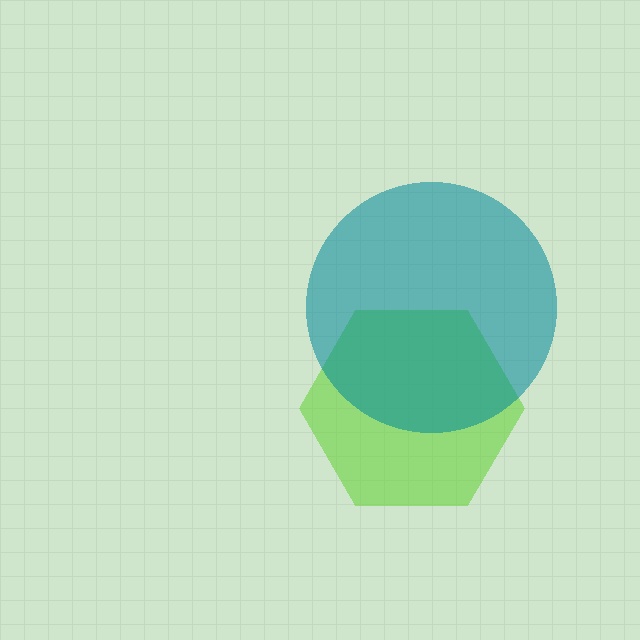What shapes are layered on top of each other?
The layered shapes are: a lime hexagon, a teal circle.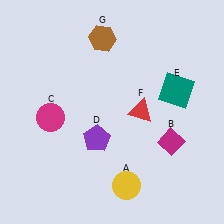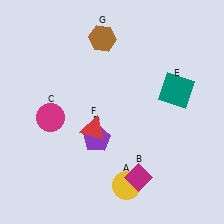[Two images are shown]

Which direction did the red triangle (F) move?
The red triangle (F) moved left.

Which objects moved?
The objects that moved are: the magenta diamond (B), the red triangle (F).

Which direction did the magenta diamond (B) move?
The magenta diamond (B) moved down.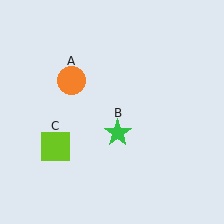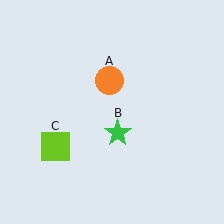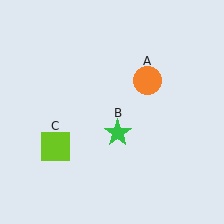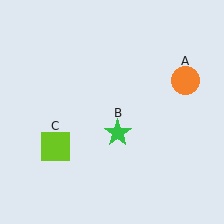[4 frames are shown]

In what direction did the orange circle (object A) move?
The orange circle (object A) moved right.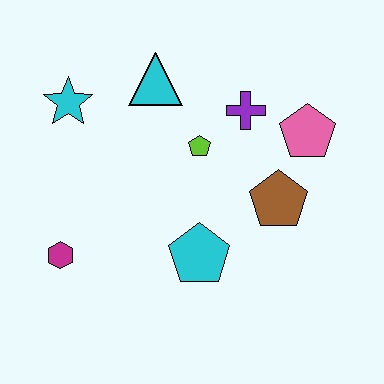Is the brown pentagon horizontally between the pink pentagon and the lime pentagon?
Yes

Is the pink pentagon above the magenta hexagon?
Yes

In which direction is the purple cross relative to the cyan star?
The purple cross is to the right of the cyan star.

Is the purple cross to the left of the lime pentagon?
No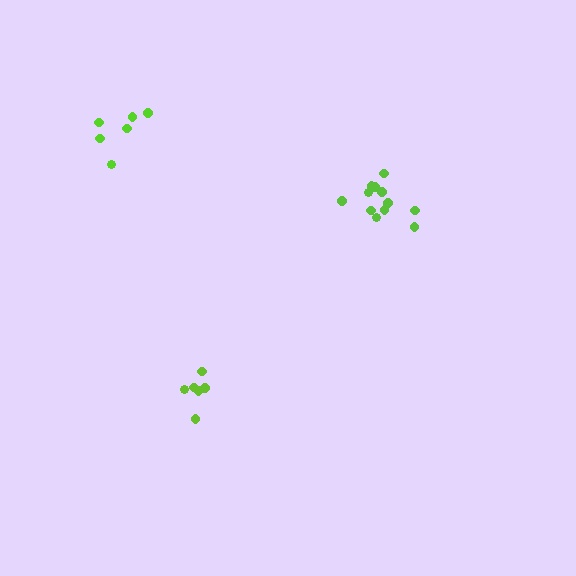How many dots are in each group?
Group 1: 12 dots, Group 2: 6 dots, Group 3: 6 dots (24 total).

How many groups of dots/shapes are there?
There are 3 groups.